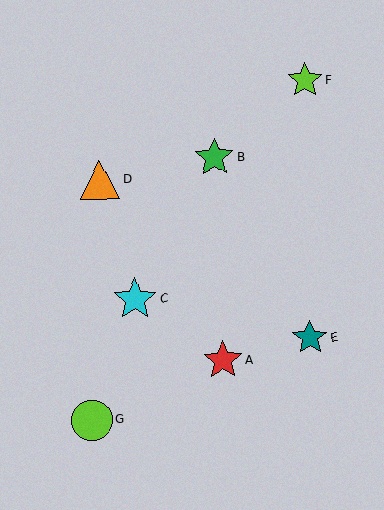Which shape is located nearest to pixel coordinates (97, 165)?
The orange triangle (labeled D) at (100, 180) is nearest to that location.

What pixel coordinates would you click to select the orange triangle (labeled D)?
Click at (100, 180) to select the orange triangle D.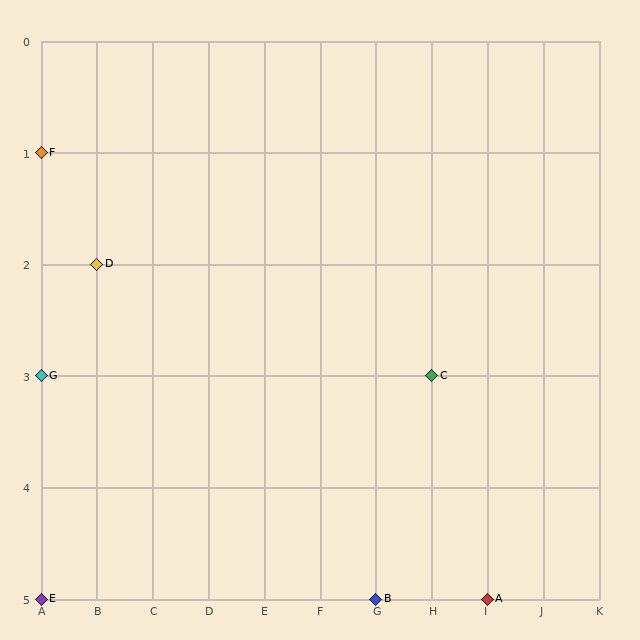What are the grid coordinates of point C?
Point C is at grid coordinates (H, 3).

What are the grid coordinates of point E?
Point E is at grid coordinates (A, 5).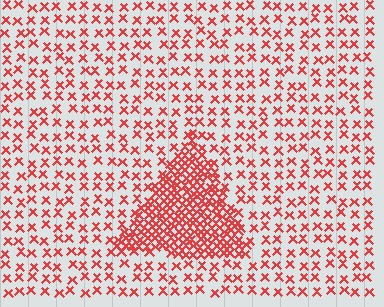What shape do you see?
I see a triangle.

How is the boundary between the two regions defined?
The boundary is defined by a change in element density (approximately 2.9x ratio). All elements are the same color, size, and shape.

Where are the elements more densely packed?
The elements are more densely packed inside the triangle boundary.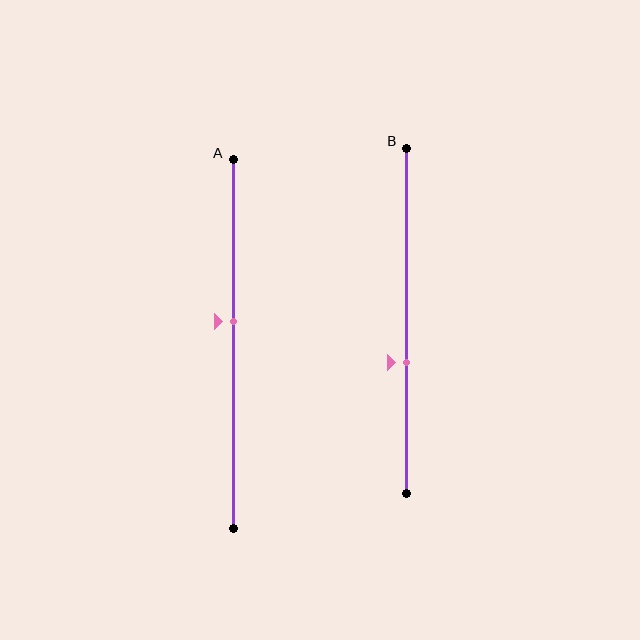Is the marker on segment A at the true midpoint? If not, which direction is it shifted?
No, the marker on segment A is shifted upward by about 6% of the segment length.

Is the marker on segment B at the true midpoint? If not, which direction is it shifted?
No, the marker on segment B is shifted downward by about 12% of the segment length.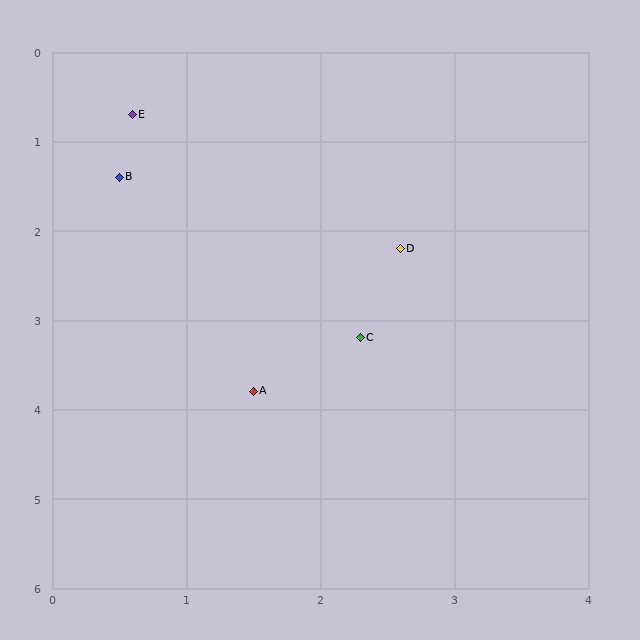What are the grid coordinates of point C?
Point C is at approximately (2.3, 3.2).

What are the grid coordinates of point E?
Point E is at approximately (0.6, 0.7).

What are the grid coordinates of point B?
Point B is at approximately (0.5, 1.4).